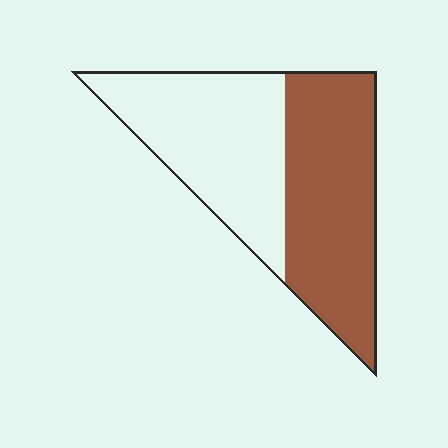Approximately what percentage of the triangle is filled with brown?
Approximately 50%.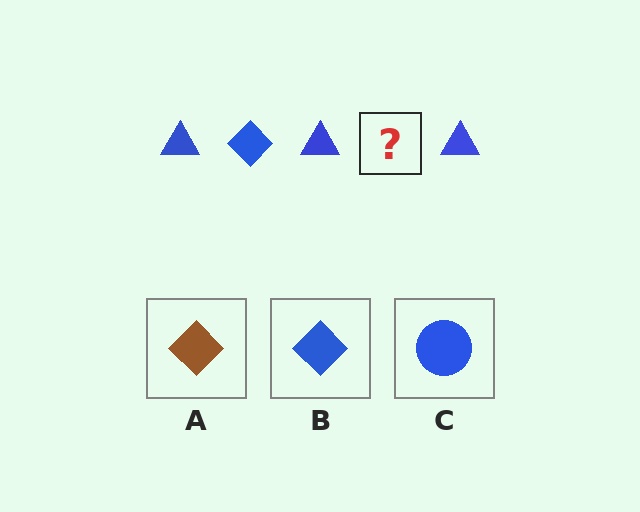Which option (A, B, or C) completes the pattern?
B.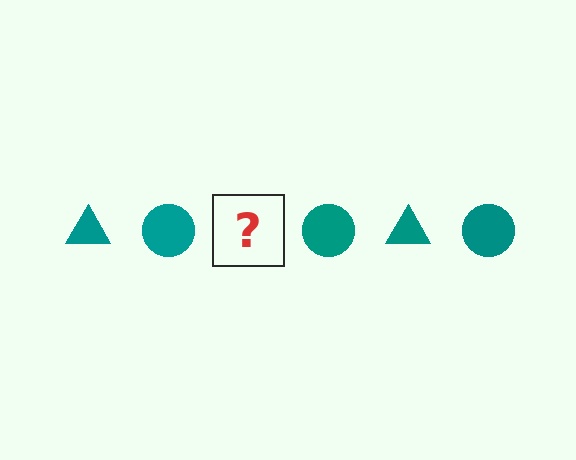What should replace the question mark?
The question mark should be replaced with a teal triangle.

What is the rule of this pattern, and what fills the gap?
The rule is that the pattern cycles through triangle, circle shapes in teal. The gap should be filled with a teal triangle.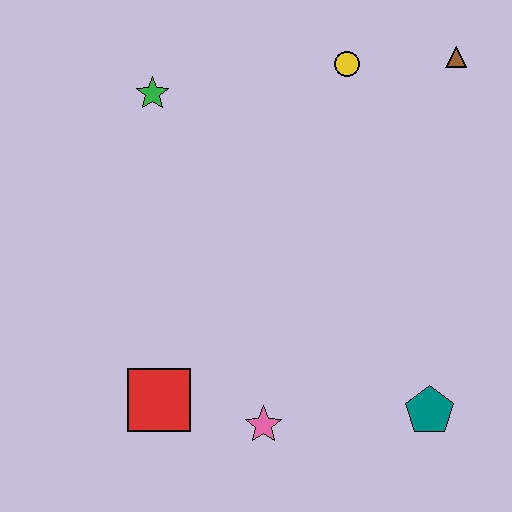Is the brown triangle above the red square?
Yes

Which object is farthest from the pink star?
The brown triangle is farthest from the pink star.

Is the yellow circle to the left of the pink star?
No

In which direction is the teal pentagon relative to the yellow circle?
The teal pentagon is below the yellow circle.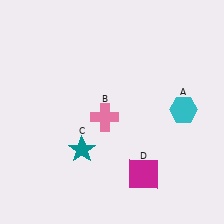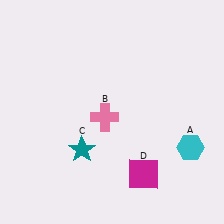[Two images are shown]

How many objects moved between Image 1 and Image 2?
1 object moved between the two images.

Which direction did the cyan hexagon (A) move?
The cyan hexagon (A) moved down.